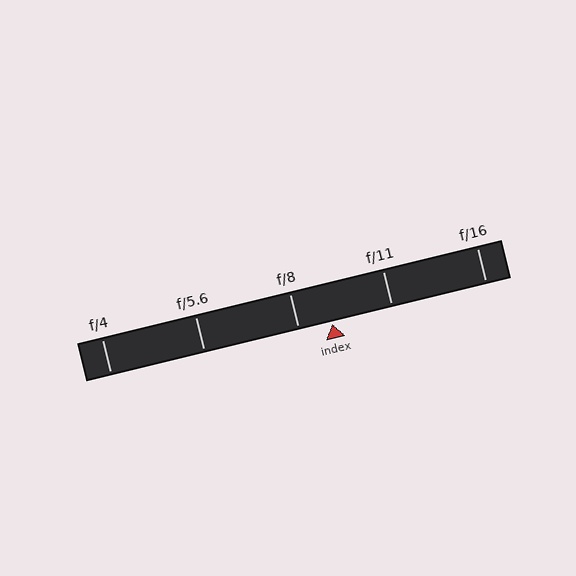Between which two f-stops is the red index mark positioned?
The index mark is between f/8 and f/11.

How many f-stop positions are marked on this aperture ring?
There are 5 f-stop positions marked.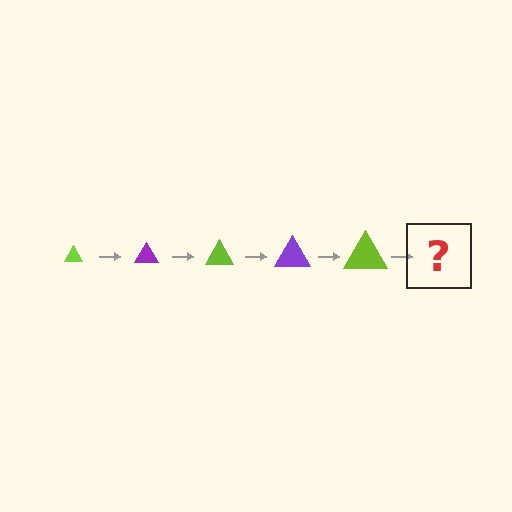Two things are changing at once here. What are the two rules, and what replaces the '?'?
The two rules are that the triangle grows larger each step and the color cycles through lime and purple. The '?' should be a purple triangle, larger than the previous one.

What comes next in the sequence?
The next element should be a purple triangle, larger than the previous one.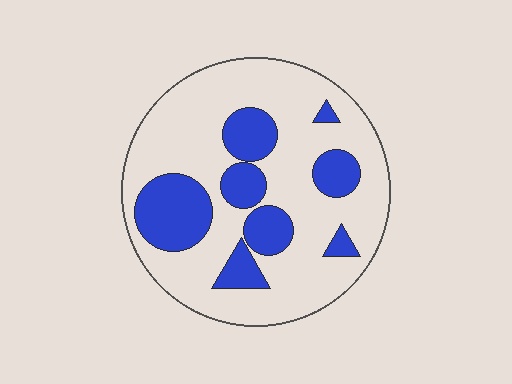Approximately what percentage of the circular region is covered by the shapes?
Approximately 25%.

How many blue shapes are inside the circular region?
8.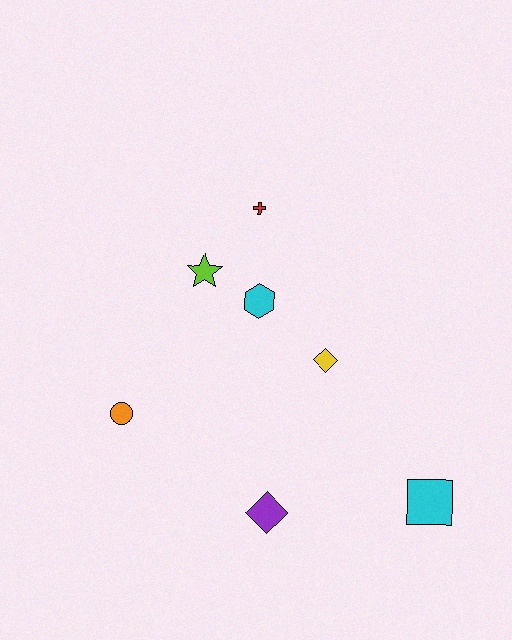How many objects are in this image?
There are 7 objects.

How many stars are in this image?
There is 1 star.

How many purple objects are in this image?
There is 1 purple object.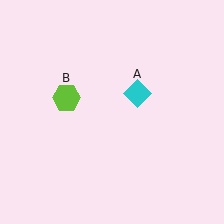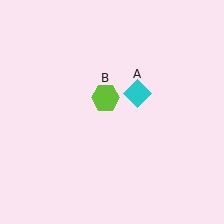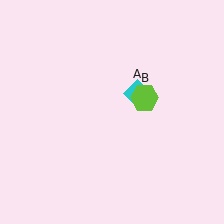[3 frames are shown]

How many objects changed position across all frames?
1 object changed position: lime hexagon (object B).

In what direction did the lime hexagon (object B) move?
The lime hexagon (object B) moved right.